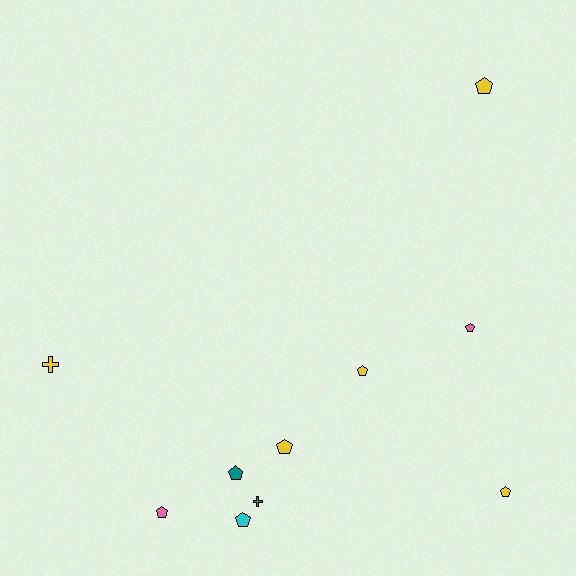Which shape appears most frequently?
Pentagon, with 8 objects.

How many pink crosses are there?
There are no pink crosses.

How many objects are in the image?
There are 10 objects.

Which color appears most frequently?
Yellow, with 5 objects.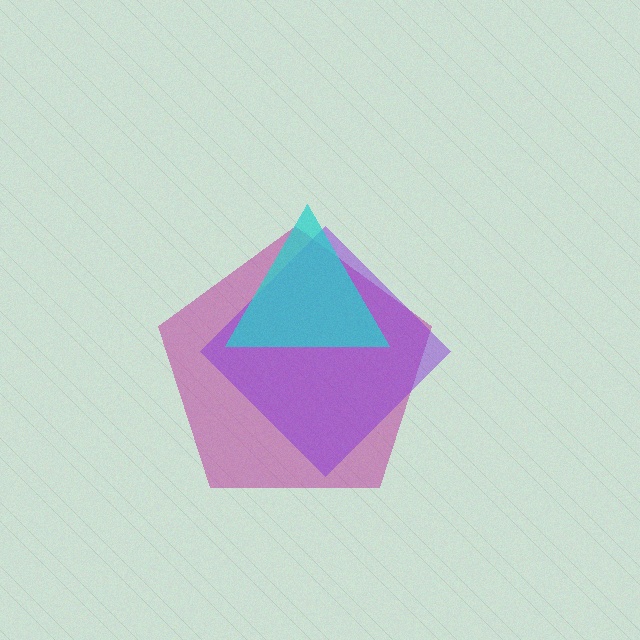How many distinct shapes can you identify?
There are 3 distinct shapes: a magenta pentagon, a purple diamond, a cyan triangle.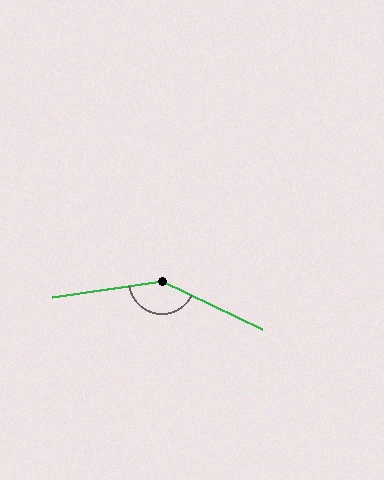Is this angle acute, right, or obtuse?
It is obtuse.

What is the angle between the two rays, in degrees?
Approximately 146 degrees.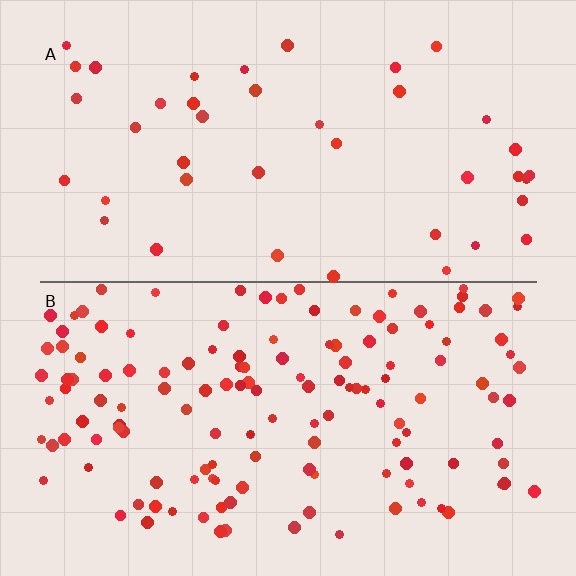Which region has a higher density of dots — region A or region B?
B (the bottom).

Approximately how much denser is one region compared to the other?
Approximately 3.3× — region B over region A.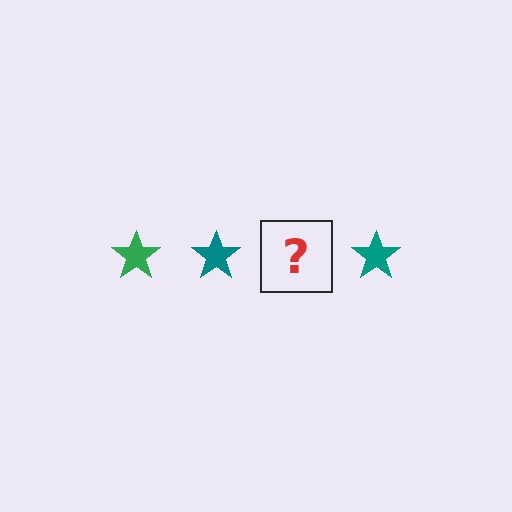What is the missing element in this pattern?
The missing element is a green star.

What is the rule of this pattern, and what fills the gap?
The rule is that the pattern cycles through green, teal stars. The gap should be filled with a green star.